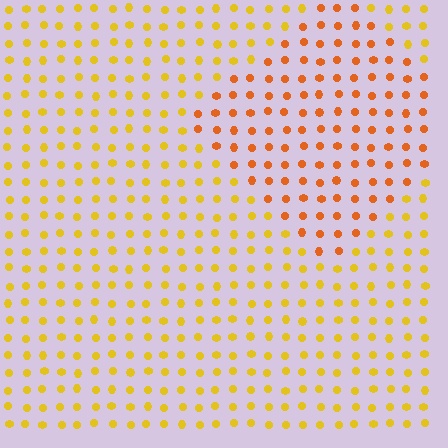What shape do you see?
I see a diamond.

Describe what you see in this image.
The image is filled with small yellow elements in a uniform arrangement. A diamond-shaped region is visible where the elements are tinted to a slightly different hue, forming a subtle color boundary.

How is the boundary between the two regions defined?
The boundary is defined purely by a slight shift in hue (about 29 degrees). Spacing, size, and orientation are identical on both sides.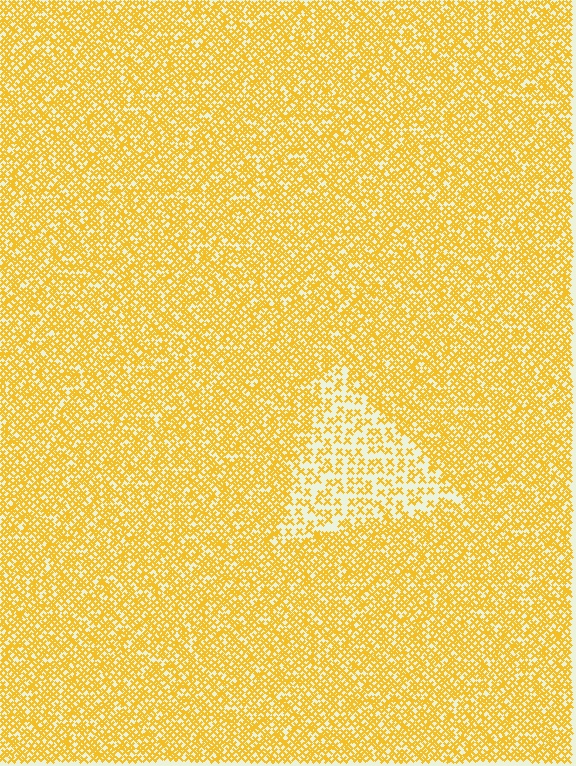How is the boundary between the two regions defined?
The boundary is defined by a change in element density (approximately 2.2x ratio). All elements are the same color, size, and shape.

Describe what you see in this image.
The image contains small yellow elements arranged at two different densities. A triangle-shaped region is visible where the elements are less densely packed than the surrounding area.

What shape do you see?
I see a triangle.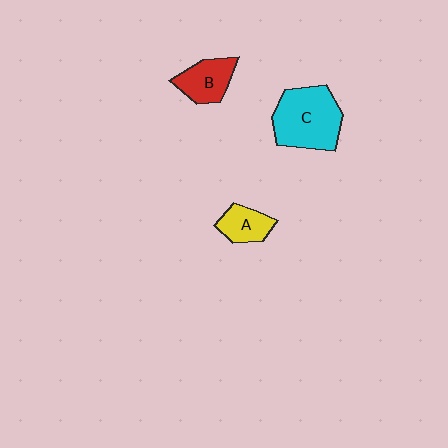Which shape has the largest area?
Shape C (cyan).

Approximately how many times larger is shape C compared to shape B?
Approximately 1.9 times.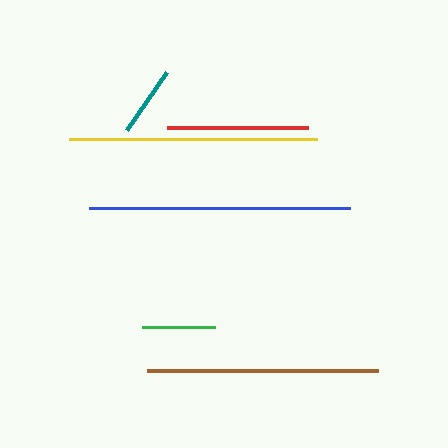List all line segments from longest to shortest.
From longest to shortest: blue, yellow, brown, red, green, teal.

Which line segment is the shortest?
The teal line is the shortest at approximately 71 pixels.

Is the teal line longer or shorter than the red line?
The red line is longer than the teal line.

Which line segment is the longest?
The blue line is the longest at approximately 261 pixels.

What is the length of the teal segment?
The teal segment is approximately 71 pixels long.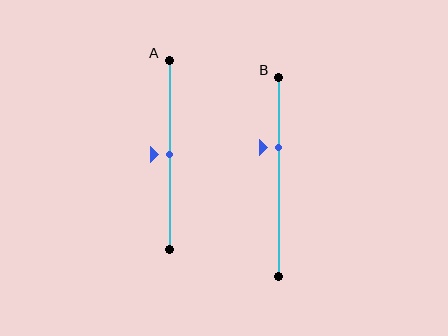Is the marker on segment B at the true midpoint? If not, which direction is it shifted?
No, the marker on segment B is shifted upward by about 14% of the segment length.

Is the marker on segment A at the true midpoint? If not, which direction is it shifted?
Yes, the marker on segment A is at the true midpoint.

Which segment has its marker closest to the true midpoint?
Segment A has its marker closest to the true midpoint.